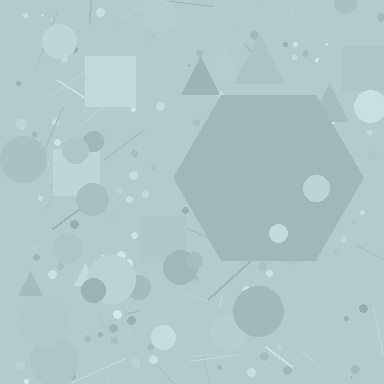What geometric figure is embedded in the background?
A hexagon is embedded in the background.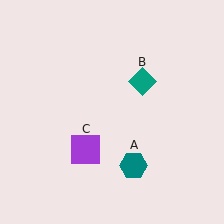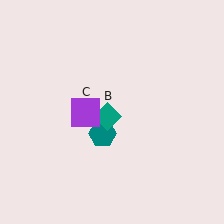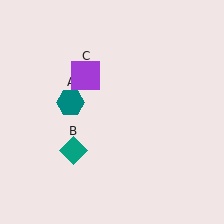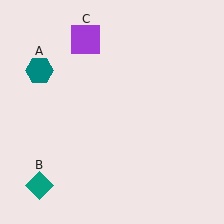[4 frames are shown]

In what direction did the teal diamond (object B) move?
The teal diamond (object B) moved down and to the left.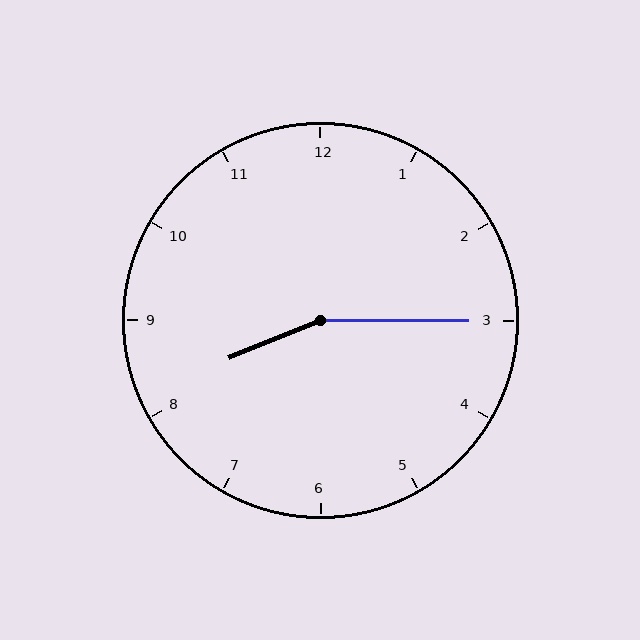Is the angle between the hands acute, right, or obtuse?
It is obtuse.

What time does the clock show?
8:15.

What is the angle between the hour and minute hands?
Approximately 158 degrees.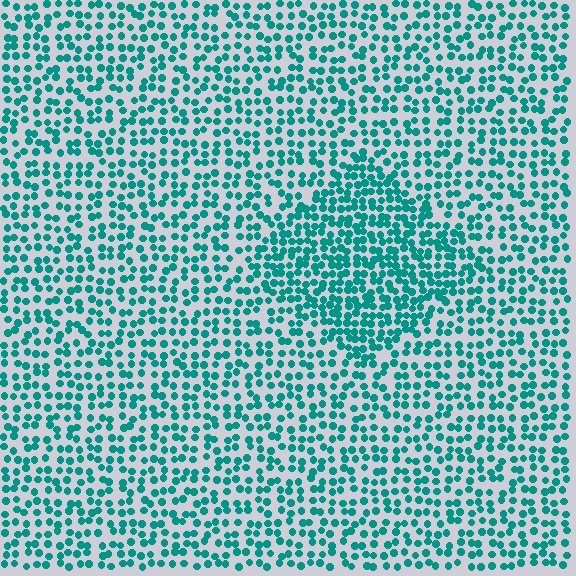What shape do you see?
I see a diamond.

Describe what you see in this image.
The image contains small teal elements arranged at two different densities. A diamond-shaped region is visible where the elements are more densely packed than the surrounding area.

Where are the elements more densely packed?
The elements are more densely packed inside the diamond boundary.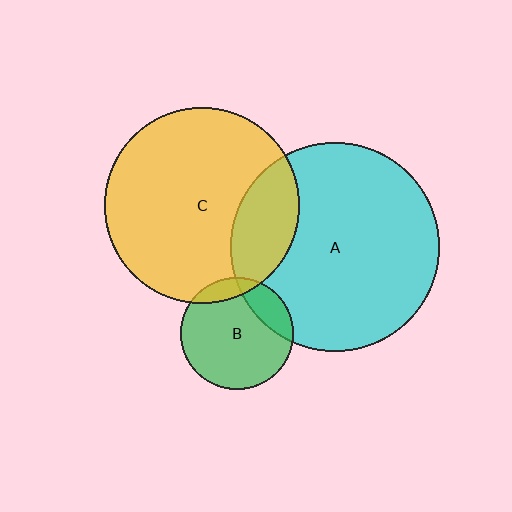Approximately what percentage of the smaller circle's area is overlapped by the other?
Approximately 10%.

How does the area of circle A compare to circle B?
Approximately 3.5 times.